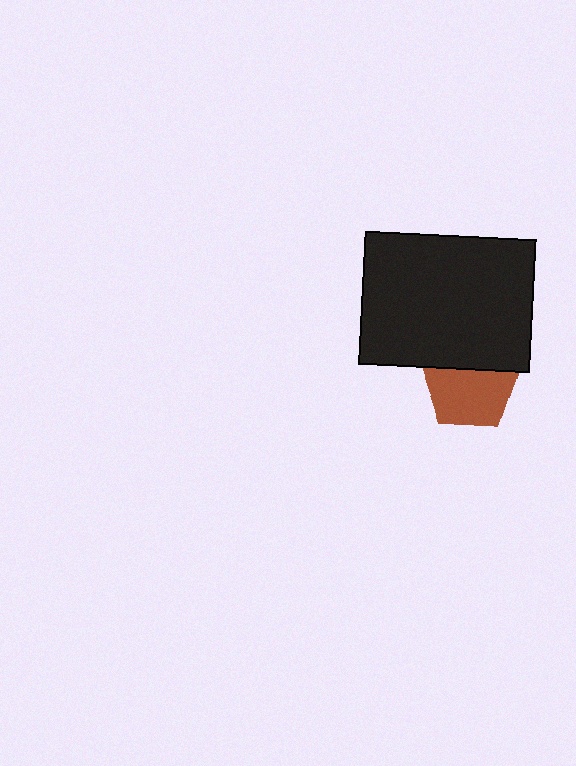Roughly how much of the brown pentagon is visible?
Most of it is visible (roughly 69%).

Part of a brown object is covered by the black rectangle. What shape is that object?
It is a pentagon.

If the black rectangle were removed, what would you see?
You would see the complete brown pentagon.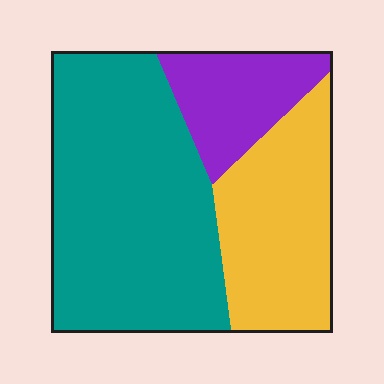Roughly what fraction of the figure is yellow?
Yellow covers roughly 30% of the figure.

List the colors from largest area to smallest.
From largest to smallest: teal, yellow, purple.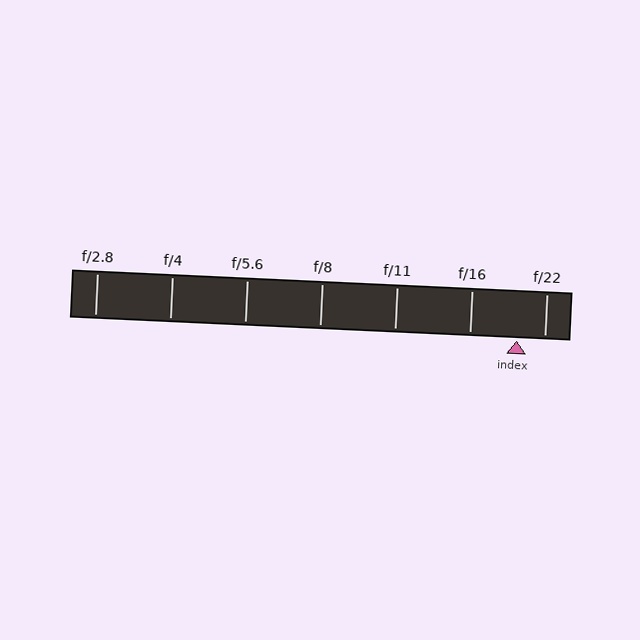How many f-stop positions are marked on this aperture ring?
There are 7 f-stop positions marked.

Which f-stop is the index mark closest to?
The index mark is closest to f/22.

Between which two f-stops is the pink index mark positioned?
The index mark is between f/16 and f/22.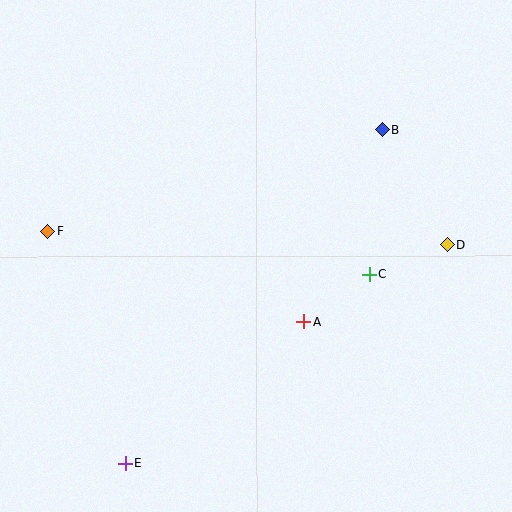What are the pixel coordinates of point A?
Point A is at (304, 321).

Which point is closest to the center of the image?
Point A at (304, 321) is closest to the center.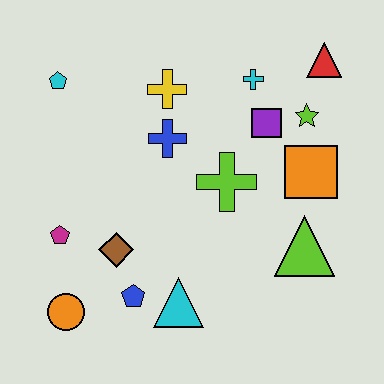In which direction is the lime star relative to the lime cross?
The lime star is to the right of the lime cross.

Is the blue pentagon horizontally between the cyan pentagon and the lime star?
Yes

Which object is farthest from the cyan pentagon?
The lime triangle is farthest from the cyan pentagon.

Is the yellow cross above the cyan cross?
No